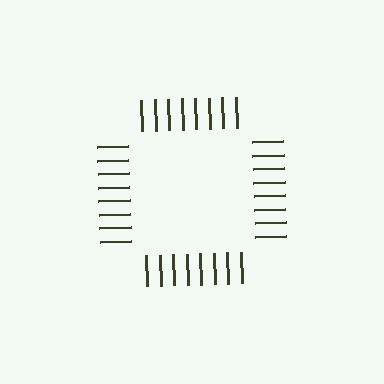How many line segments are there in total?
32 — 8 along each of the 4 edges.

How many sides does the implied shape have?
4 sides — the line-ends trace a square.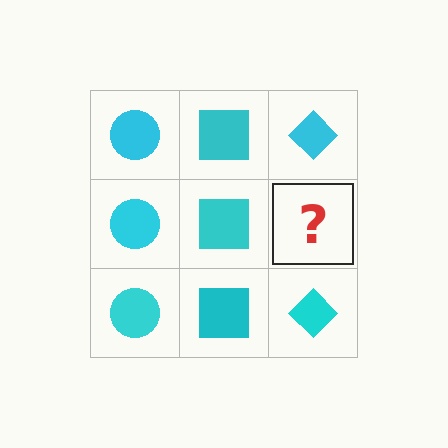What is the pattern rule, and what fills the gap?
The rule is that each column has a consistent shape. The gap should be filled with a cyan diamond.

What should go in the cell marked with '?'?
The missing cell should contain a cyan diamond.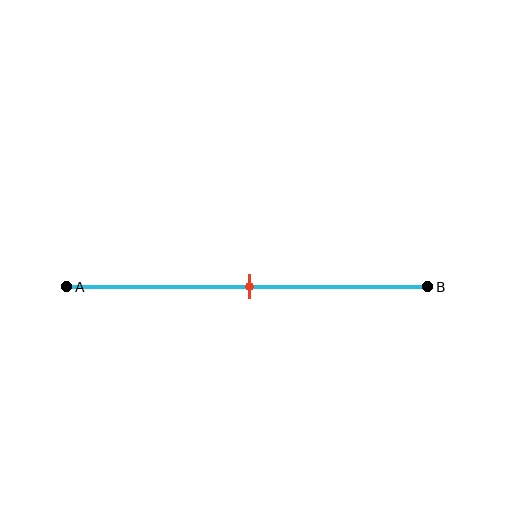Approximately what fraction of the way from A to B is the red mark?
The red mark is approximately 50% of the way from A to B.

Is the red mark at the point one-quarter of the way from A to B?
No, the mark is at about 50% from A, not at the 25% one-quarter point.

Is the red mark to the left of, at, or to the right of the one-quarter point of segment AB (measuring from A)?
The red mark is to the right of the one-quarter point of segment AB.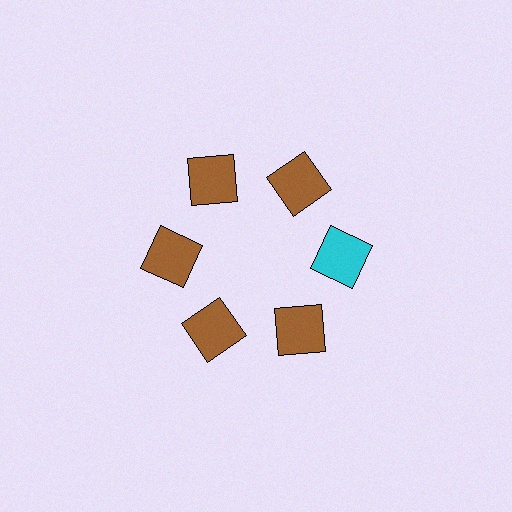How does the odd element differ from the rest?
It has a different color: cyan instead of brown.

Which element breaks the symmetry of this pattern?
The cyan square at roughly the 3 o'clock position breaks the symmetry. All other shapes are brown squares.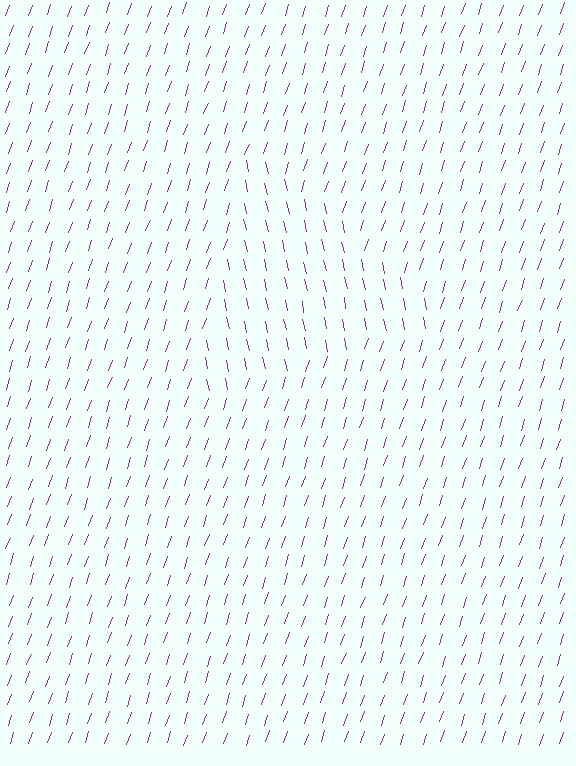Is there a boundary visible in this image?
Yes, there is a texture boundary formed by a change in line orientation.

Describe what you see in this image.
The image is filled with small purple line segments. A triangle region in the image has lines oriented differently from the surrounding lines, creating a visible texture boundary.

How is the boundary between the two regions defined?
The boundary is defined purely by a change in line orientation (approximately 32 degrees difference). All lines are the same color and thickness.